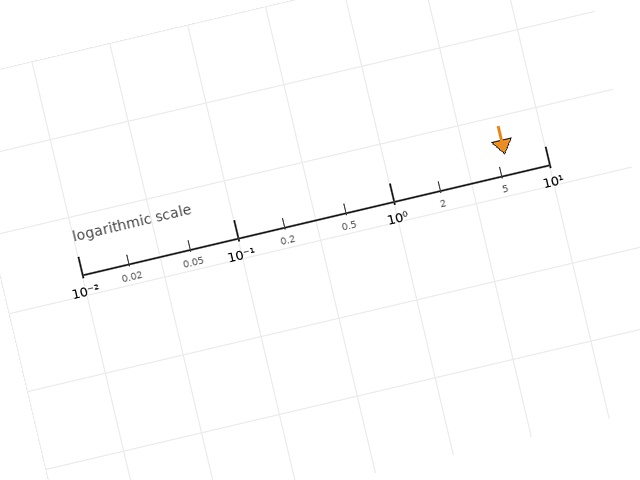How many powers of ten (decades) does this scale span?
The scale spans 3 decades, from 0.01 to 10.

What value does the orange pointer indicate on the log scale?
The pointer indicates approximately 5.6.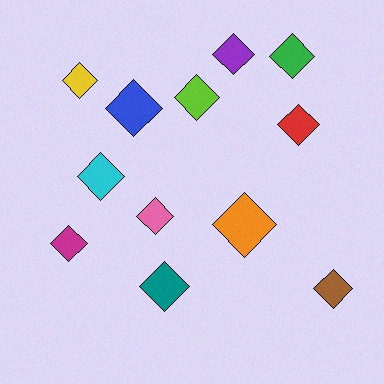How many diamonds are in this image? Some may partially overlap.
There are 12 diamonds.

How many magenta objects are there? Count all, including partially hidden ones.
There is 1 magenta object.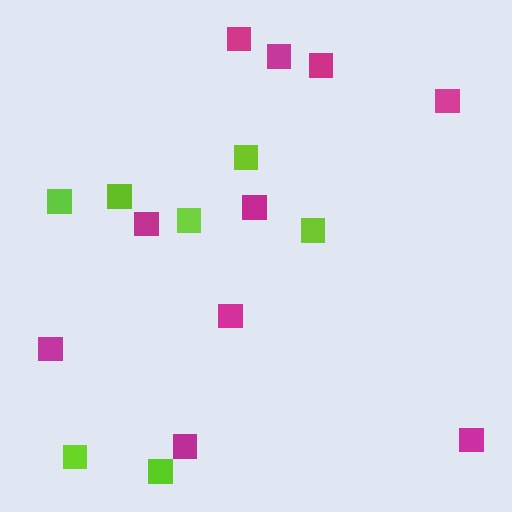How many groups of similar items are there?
There are 2 groups: one group of lime squares (7) and one group of magenta squares (10).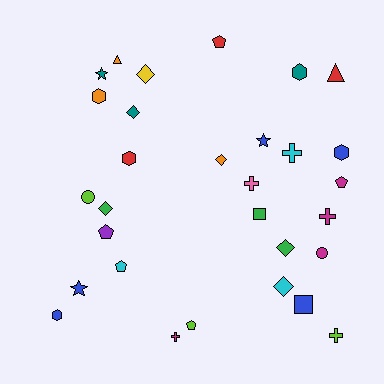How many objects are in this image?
There are 30 objects.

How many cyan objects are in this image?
There are 3 cyan objects.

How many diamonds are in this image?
There are 6 diamonds.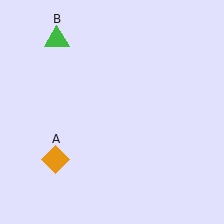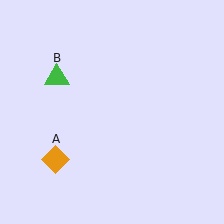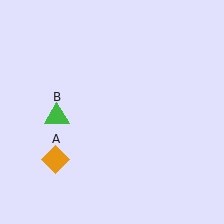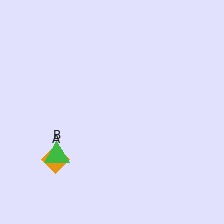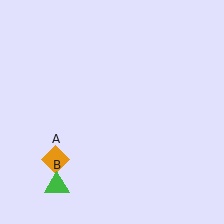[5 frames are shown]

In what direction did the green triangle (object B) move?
The green triangle (object B) moved down.